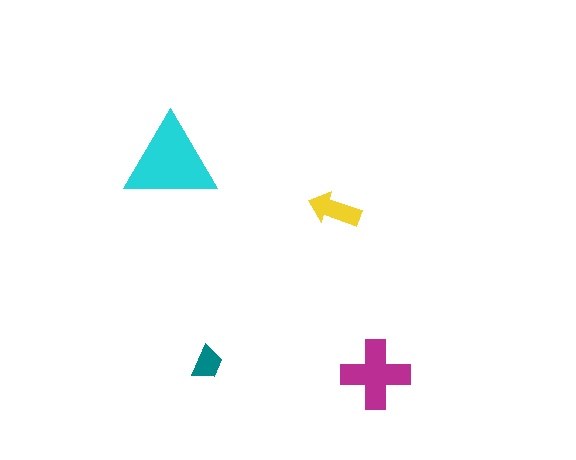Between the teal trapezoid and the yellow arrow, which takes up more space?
The yellow arrow.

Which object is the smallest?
The teal trapezoid.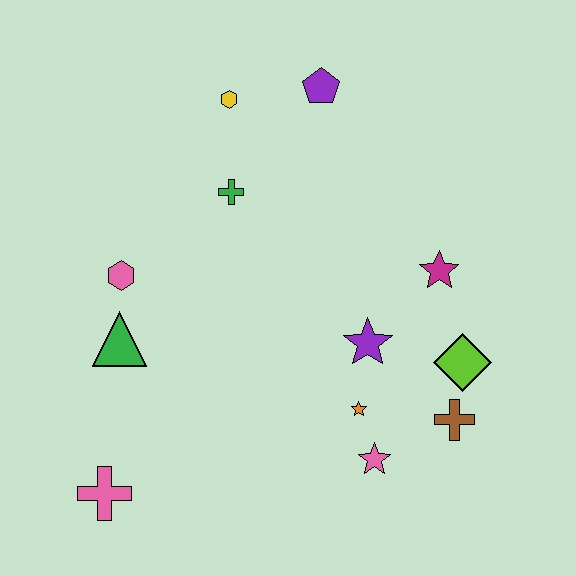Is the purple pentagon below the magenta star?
No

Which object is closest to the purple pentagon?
The yellow hexagon is closest to the purple pentagon.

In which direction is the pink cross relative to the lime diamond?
The pink cross is to the left of the lime diamond.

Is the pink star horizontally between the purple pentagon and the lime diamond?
Yes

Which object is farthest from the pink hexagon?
The brown cross is farthest from the pink hexagon.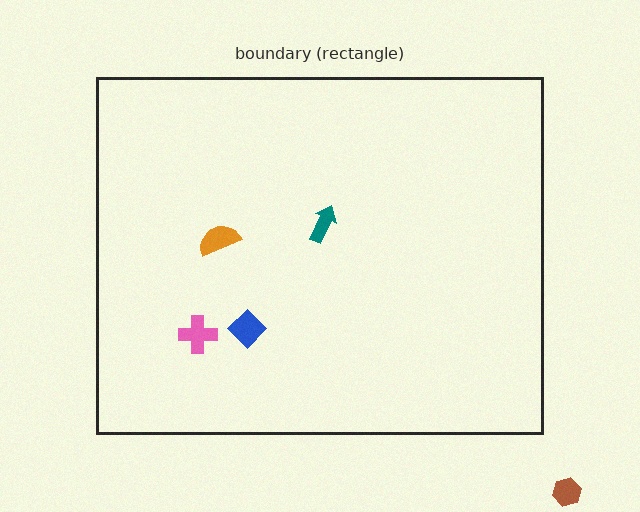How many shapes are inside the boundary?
4 inside, 1 outside.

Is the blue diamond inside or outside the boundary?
Inside.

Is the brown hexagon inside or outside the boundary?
Outside.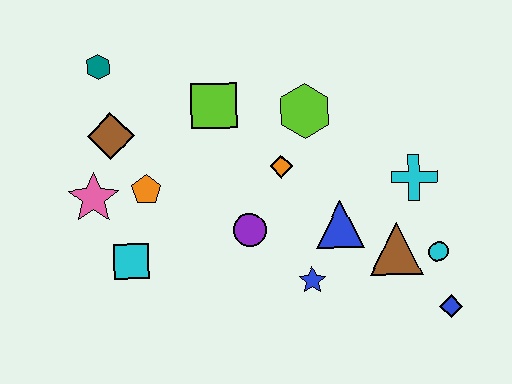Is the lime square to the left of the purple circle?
Yes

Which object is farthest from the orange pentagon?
The blue diamond is farthest from the orange pentagon.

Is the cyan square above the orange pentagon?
No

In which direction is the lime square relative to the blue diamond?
The lime square is to the left of the blue diamond.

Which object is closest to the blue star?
The blue triangle is closest to the blue star.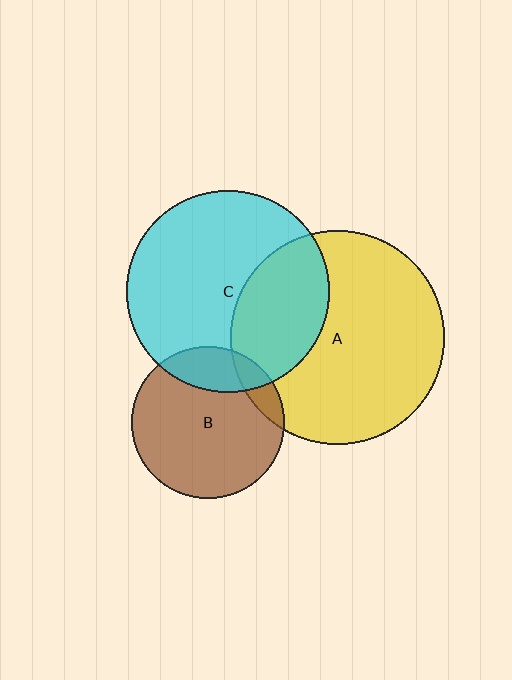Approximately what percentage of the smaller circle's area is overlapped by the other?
Approximately 35%.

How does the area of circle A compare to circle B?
Approximately 2.0 times.